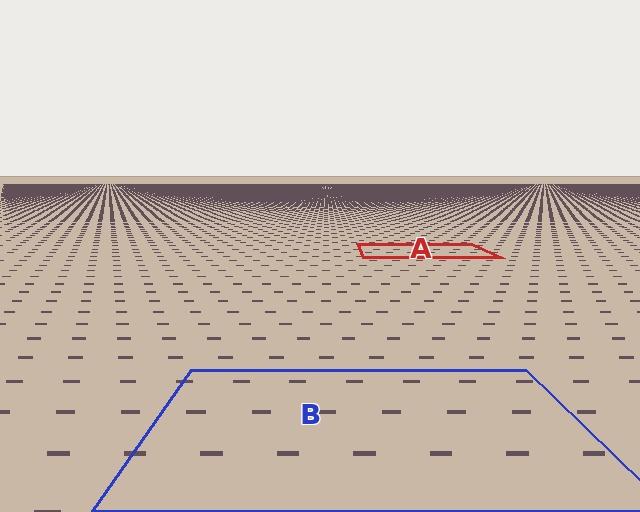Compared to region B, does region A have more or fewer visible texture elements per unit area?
Region A has more texture elements per unit area — they are packed more densely because it is farther away.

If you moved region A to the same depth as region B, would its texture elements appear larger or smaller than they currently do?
They would appear larger. At a closer depth, the same texture elements are projected at a bigger on-screen size.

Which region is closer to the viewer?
Region B is closer. The texture elements there are larger and more spread out.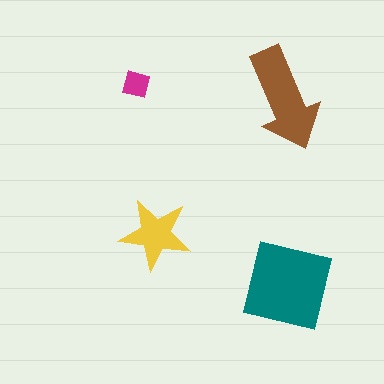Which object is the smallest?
The magenta square.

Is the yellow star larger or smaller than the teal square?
Smaller.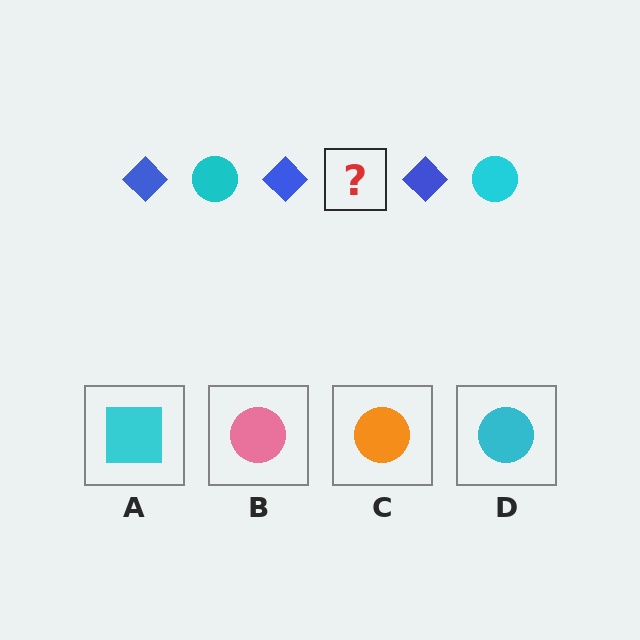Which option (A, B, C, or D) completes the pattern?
D.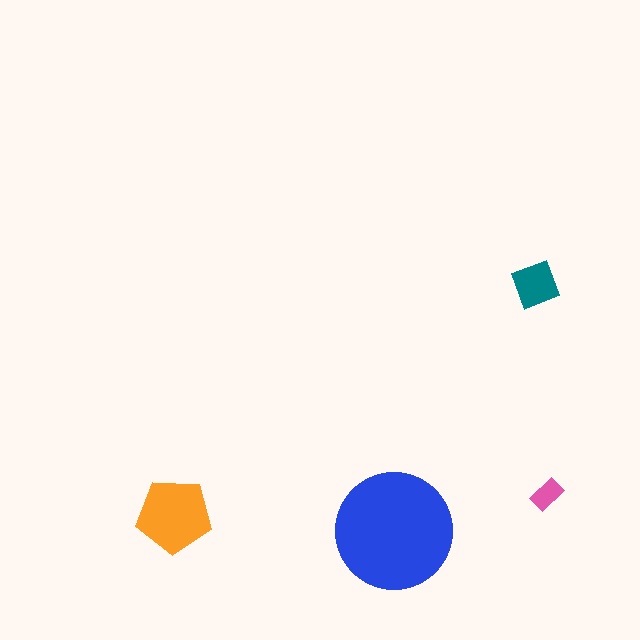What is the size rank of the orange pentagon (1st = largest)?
2nd.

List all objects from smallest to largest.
The pink rectangle, the teal square, the orange pentagon, the blue circle.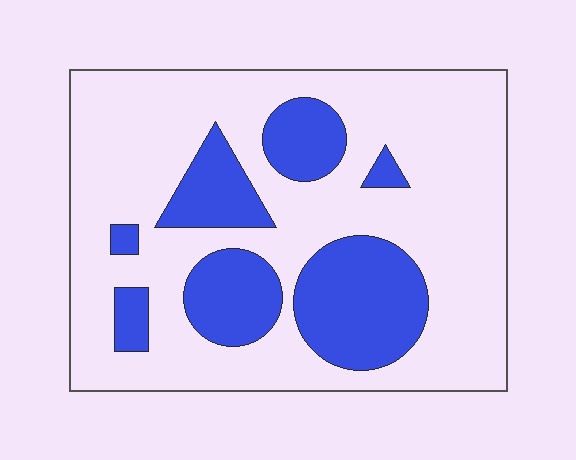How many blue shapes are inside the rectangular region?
7.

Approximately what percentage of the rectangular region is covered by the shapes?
Approximately 25%.